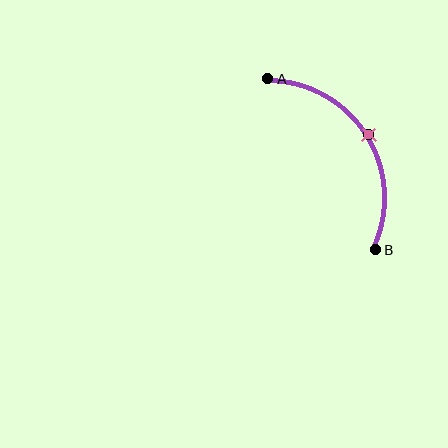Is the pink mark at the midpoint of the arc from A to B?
Yes. The pink mark lies on the arc at equal arc-length from both A and B — it is the arc midpoint.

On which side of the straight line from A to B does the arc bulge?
The arc bulges to the right of the straight line connecting A and B.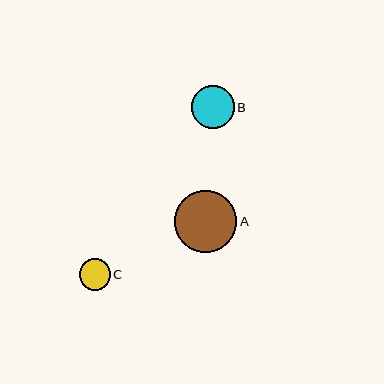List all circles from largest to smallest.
From largest to smallest: A, B, C.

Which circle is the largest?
Circle A is the largest with a size of approximately 62 pixels.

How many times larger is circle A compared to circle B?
Circle A is approximately 1.5 times the size of circle B.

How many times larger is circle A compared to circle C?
Circle A is approximately 2.0 times the size of circle C.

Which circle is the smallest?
Circle C is the smallest with a size of approximately 31 pixels.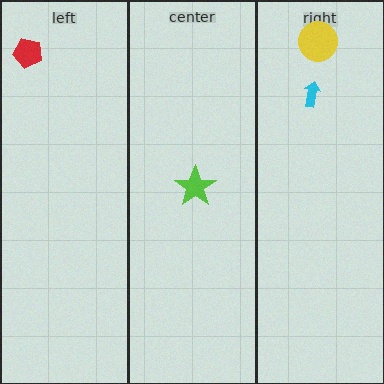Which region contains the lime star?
The center region.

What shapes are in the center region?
The lime star.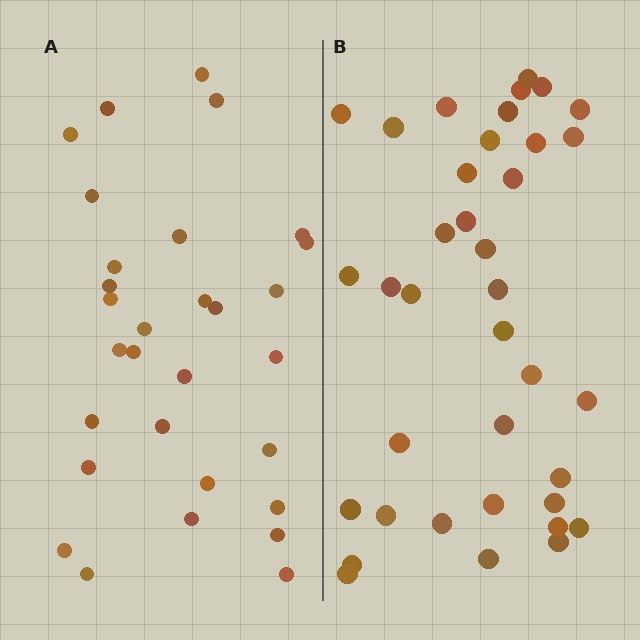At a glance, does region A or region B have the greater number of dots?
Region B (the right region) has more dots.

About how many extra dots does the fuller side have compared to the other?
Region B has roughly 8 or so more dots than region A.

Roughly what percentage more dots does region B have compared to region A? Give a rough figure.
About 25% more.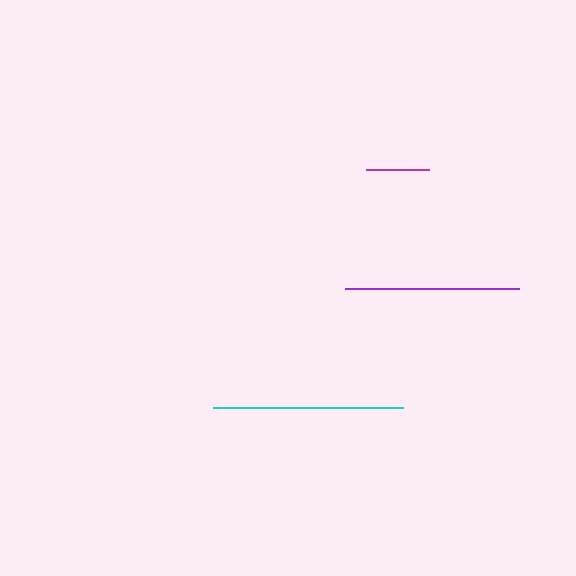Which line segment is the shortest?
The magenta line is the shortest at approximately 64 pixels.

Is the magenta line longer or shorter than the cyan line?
The cyan line is longer than the magenta line.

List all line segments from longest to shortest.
From longest to shortest: cyan, purple, magenta.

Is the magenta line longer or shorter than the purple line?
The purple line is longer than the magenta line.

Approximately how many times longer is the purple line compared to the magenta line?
The purple line is approximately 2.7 times the length of the magenta line.